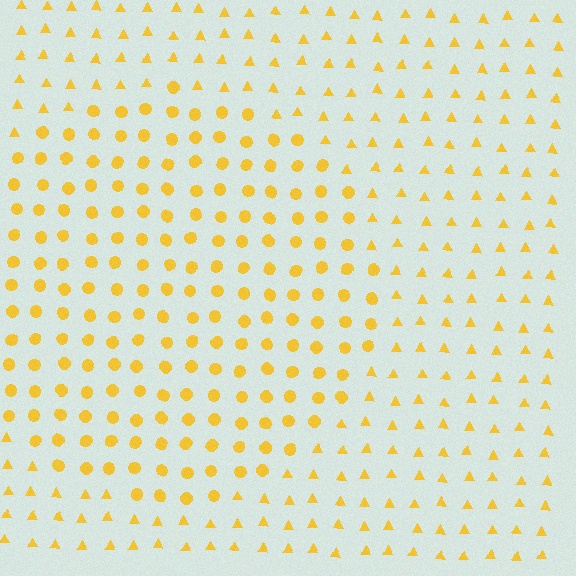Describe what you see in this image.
The image is filled with small yellow elements arranged in a uniform grid. A circle-shaped region contains circles, while the surrounding area contains triangles. The boundary is defined purely by the change in element shape.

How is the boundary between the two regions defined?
The boundary is defined by a change in element shape: circles inside vs. triangles outside. All elements share the same color and spacing.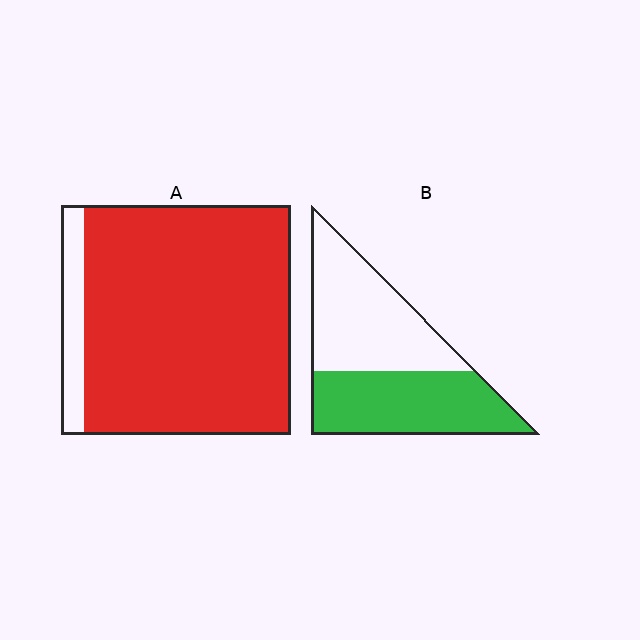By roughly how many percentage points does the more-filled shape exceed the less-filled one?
By roughly 40 percentage points (A over B).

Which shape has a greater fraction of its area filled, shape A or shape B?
Shape A.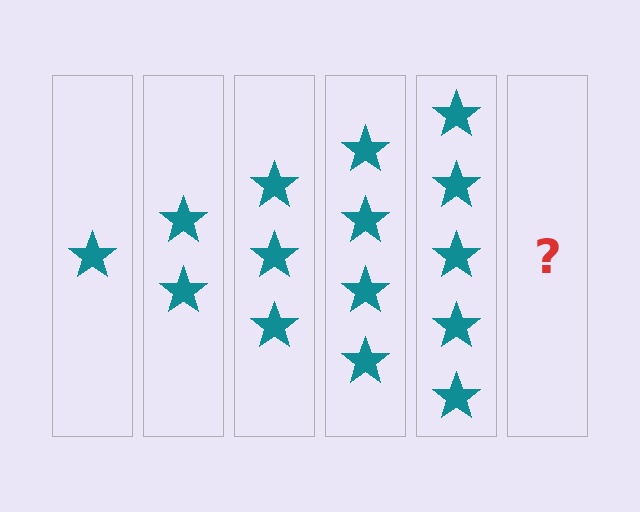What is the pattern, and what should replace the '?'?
The pattern is that each step adds one more star. The '?' should be 6 stars.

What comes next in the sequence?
The next element should be 6 stars.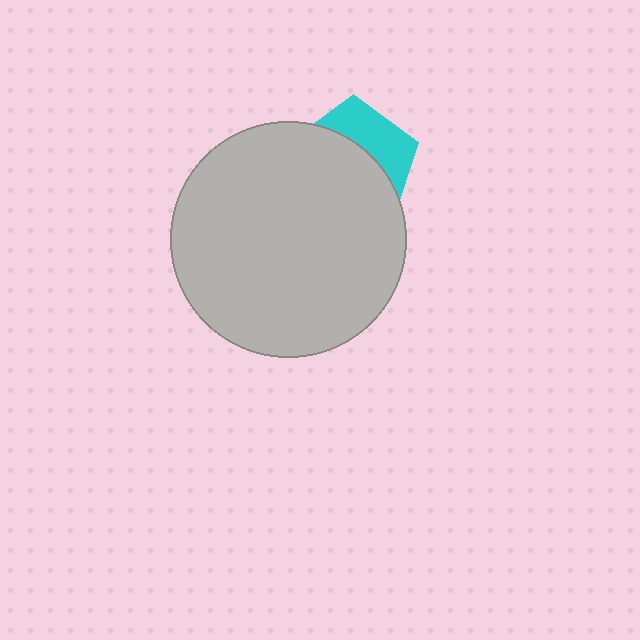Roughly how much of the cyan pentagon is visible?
A small part of it is visible (roughly 35%).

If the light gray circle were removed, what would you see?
You would see the complete cyan pentagon.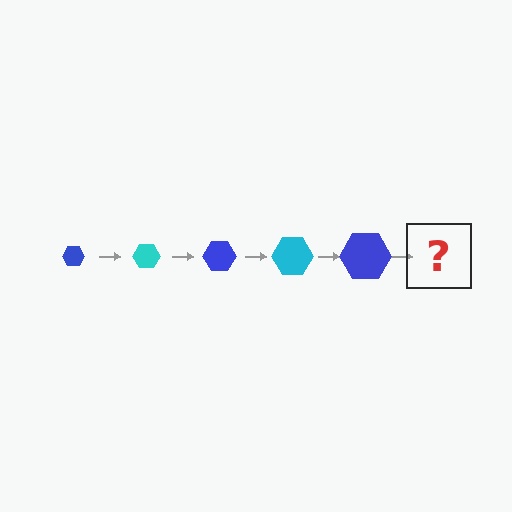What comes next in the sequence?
The next element should be a cyan hexagon, larger than the previous one.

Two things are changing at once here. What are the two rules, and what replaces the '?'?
The two rules are that the hexagon grows larger each step and the color cycles through blue and cyan. The '?' should be a cyan hexagon, larger than the previous one.